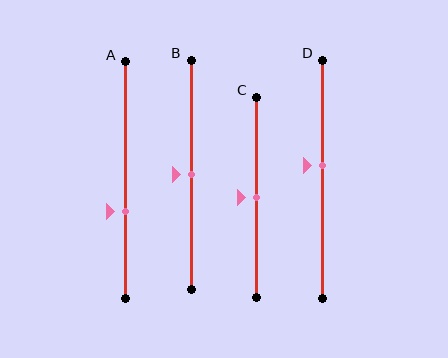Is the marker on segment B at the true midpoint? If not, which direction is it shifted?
Yes, the marker on segment B is at the true midpoint.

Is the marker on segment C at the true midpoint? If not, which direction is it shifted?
Yes, the marker on segment C is at the true midpoint.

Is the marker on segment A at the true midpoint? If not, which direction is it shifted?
No, the marker on segment A is shifted downward by about 13% of the segment length.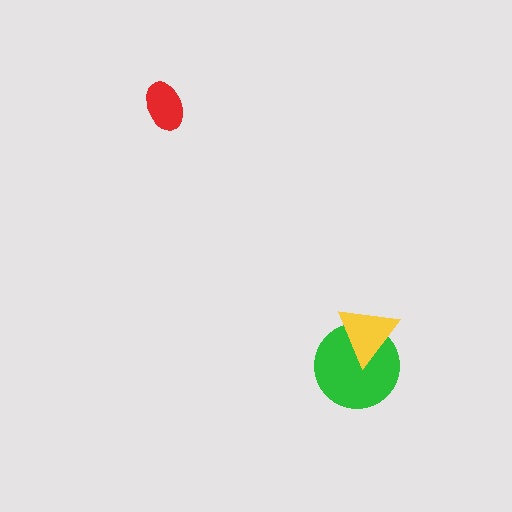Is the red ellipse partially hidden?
No, no other shape covers it.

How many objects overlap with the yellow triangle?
1 object overlaps with the yellow triangle.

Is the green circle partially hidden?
Yes, it is partially covered by another shape.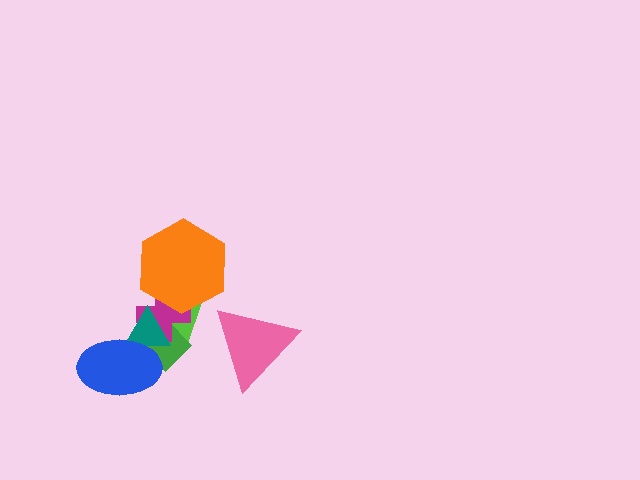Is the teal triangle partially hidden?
Yes, it is partially covered by another shape.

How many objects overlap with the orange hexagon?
2 objects overlap with the orange hexagon.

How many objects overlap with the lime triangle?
4 objects overlap with the lime triangle.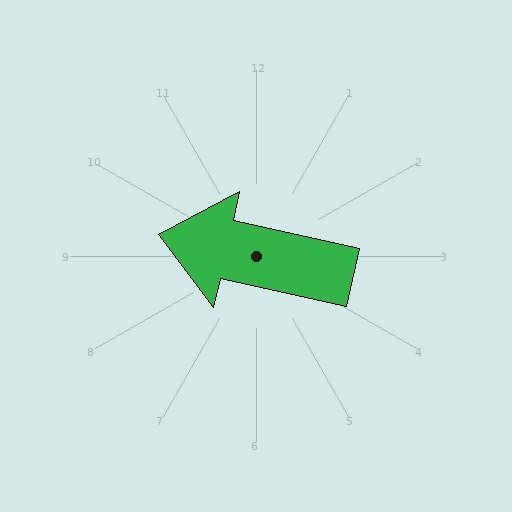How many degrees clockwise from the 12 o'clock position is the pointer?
Approximately 282 degrees.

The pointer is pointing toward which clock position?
Roughly 9 o'clock.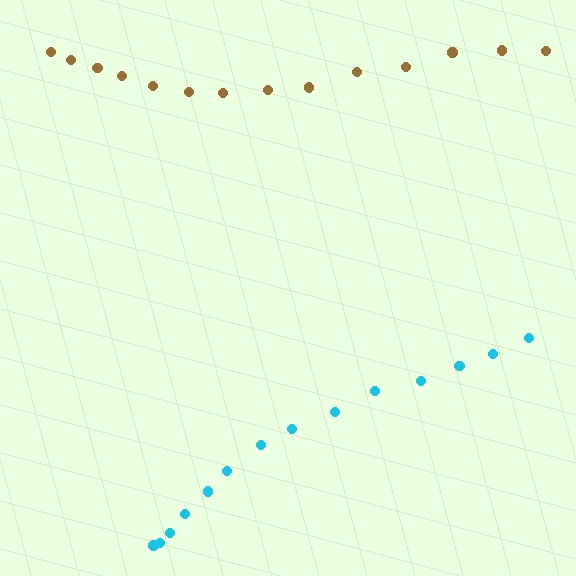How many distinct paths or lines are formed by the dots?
There are 2 distinct paths.